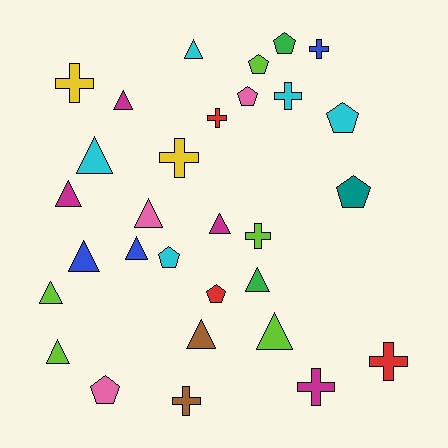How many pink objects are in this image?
There are 3 pink objects.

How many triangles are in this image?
There are 13 triangles.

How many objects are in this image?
There are 30 objects.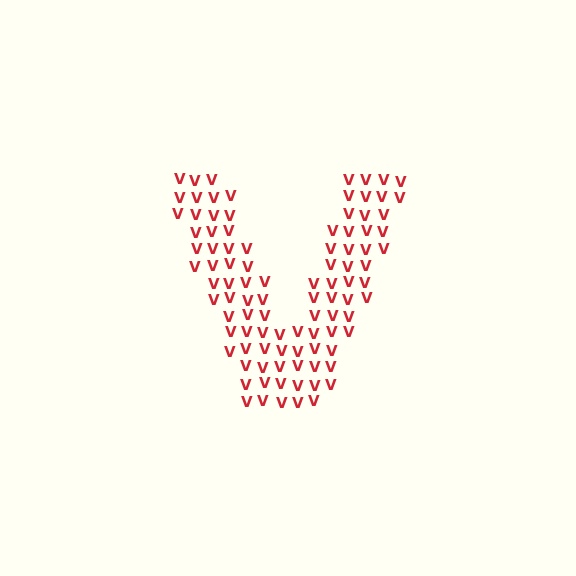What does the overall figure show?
The overall figure shows the letter V.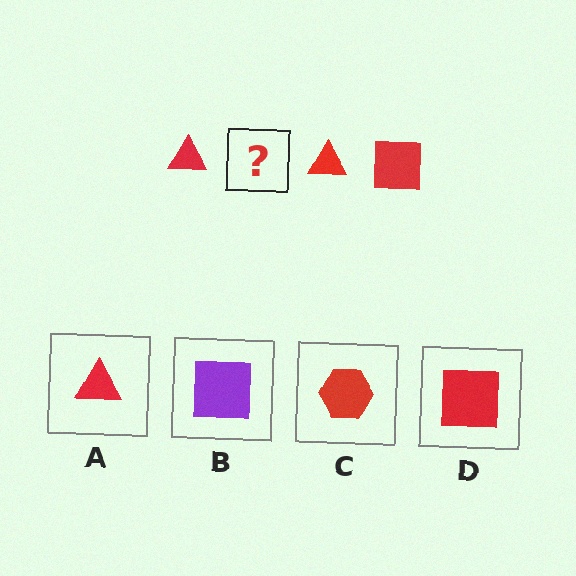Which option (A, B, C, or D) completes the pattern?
D.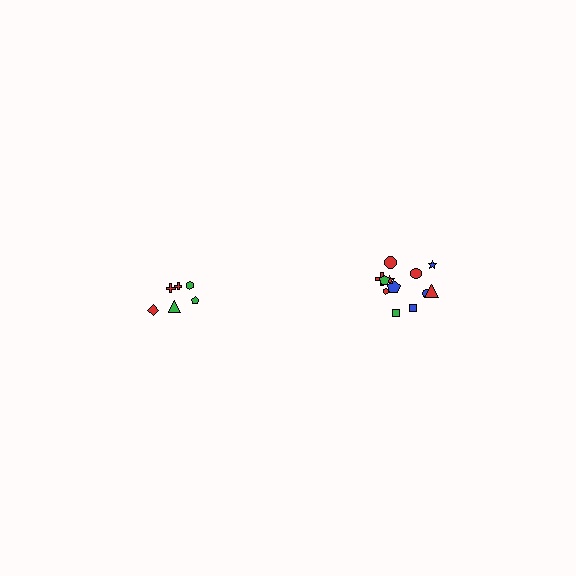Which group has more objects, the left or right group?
The right group.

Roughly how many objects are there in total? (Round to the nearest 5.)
Roughly 20 objects in total.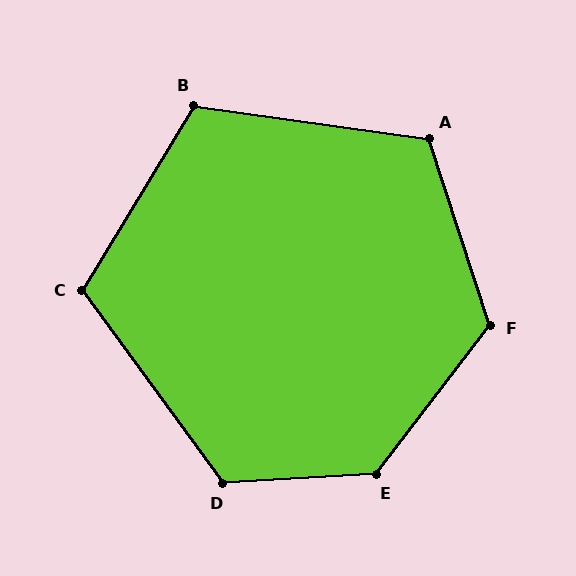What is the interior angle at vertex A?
Approximately 116 degrees (obtuse).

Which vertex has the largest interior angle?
E, at approximately 131 degrees.